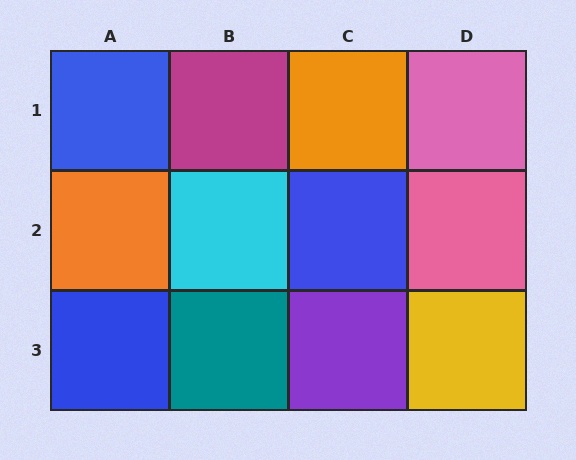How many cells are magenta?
1 cell is magenta.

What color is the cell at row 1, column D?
Pink.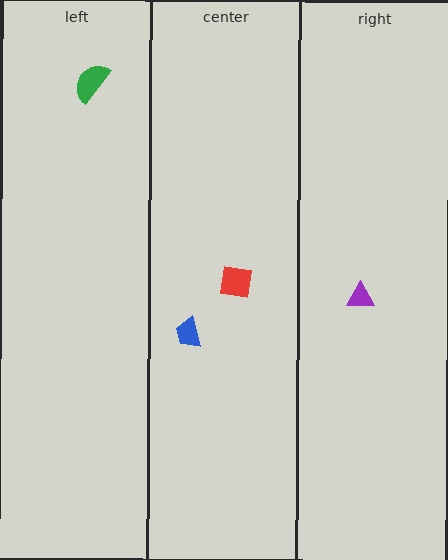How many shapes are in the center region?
2.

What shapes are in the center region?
The red square, the blue trapezoid.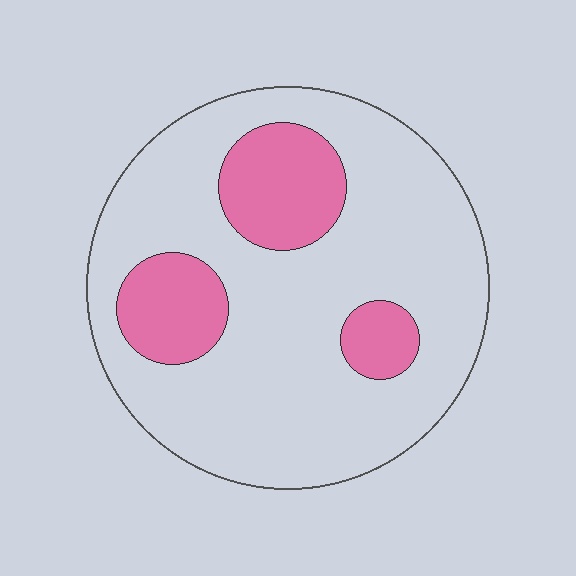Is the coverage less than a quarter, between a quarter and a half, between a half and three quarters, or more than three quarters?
Less than a quarter.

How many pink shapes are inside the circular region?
3.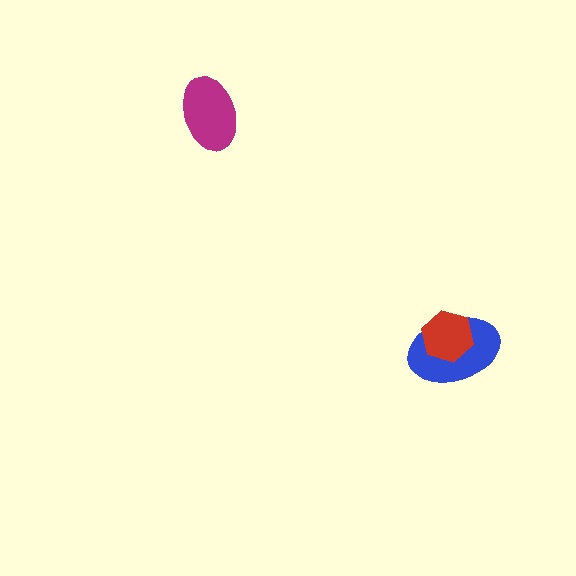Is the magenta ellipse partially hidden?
No, no other shape covers it.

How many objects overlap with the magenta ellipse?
0 objects overlap with the magenta ellipse.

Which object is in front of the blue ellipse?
The red hexagon is in front of the blue ellipse.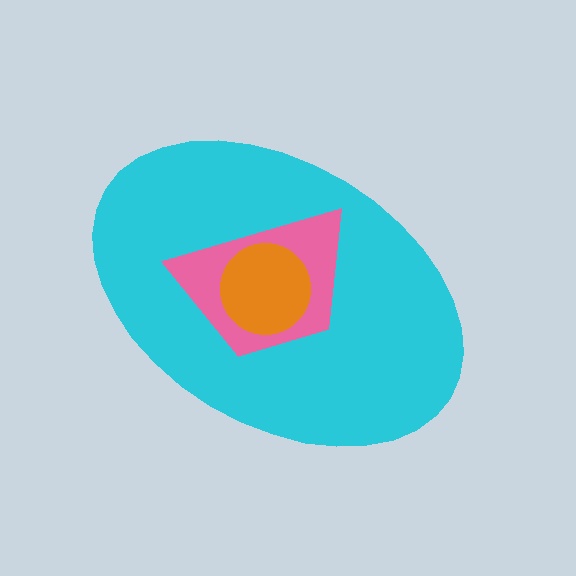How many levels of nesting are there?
3.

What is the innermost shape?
The orange circle.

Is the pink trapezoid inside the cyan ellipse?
Yes.